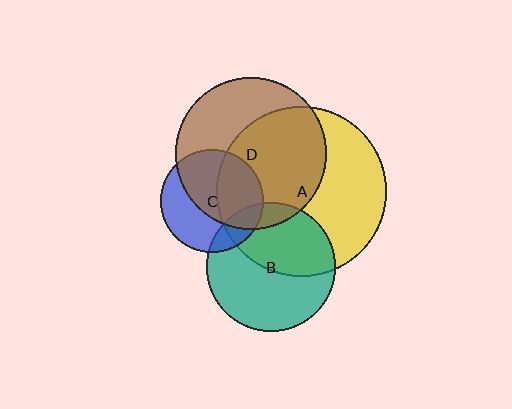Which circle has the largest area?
Circle A (yellow).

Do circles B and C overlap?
Yes.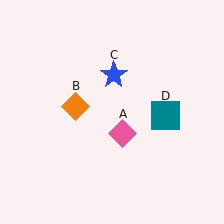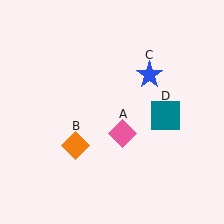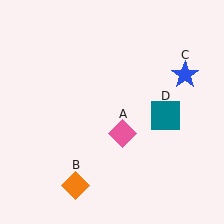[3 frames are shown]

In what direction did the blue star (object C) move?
The blue star (object C) moved right.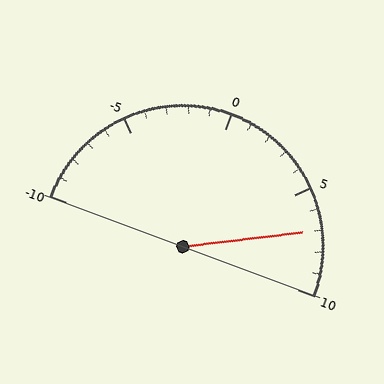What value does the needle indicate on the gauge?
The needle indicates approximately 7.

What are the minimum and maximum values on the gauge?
The gauge ranges from -10 to 10.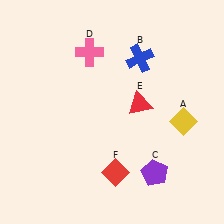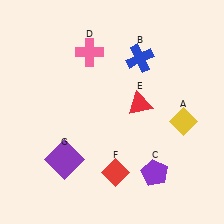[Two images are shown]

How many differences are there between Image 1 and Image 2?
There is 1 difference between the two images.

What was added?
A purple square (G) was added in Image 2.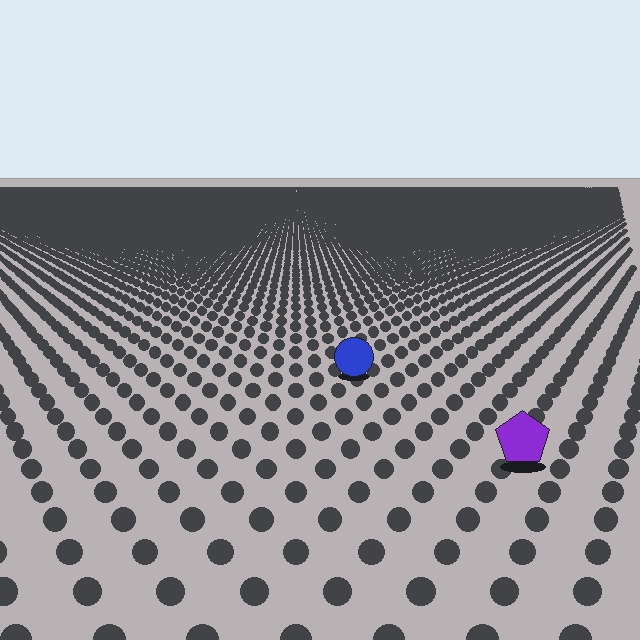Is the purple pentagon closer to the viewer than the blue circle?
Yes. The purple pentagon is closer — you can tell from the texture gradient: the ground texture is coarser near it.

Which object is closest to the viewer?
The purple pentagon is closest. The texture marks near it are larger and more spread out.